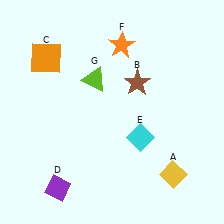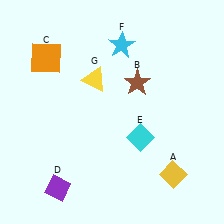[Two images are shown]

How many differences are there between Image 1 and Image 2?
There are 2 differences between the two images.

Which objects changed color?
F changed from orange to cyan. G changed from lime to yellow.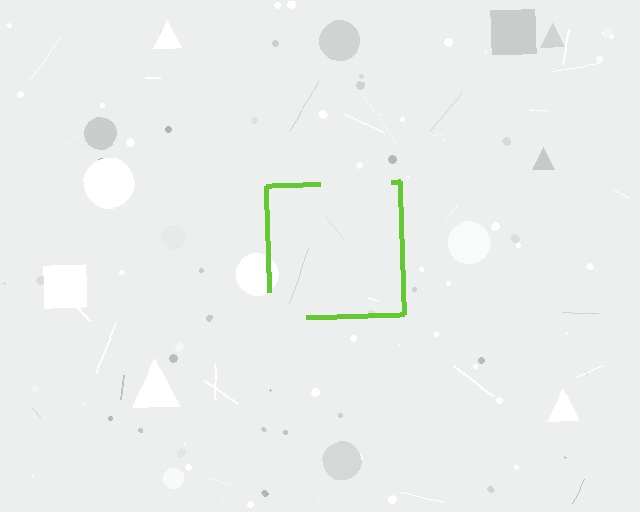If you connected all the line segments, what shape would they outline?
They would outline a square.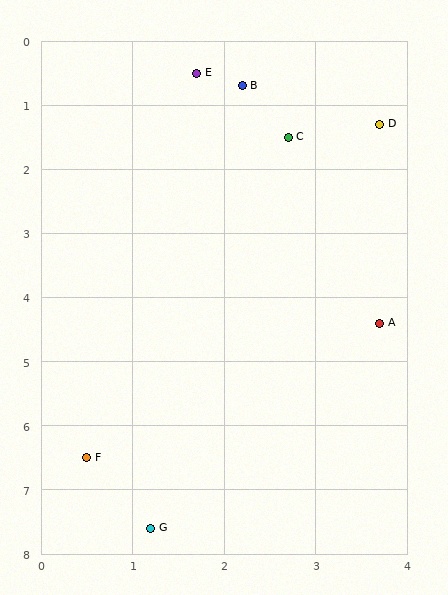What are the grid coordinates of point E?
Point E is at approximately (1.7, 0.5).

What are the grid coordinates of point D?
Point D is at approximately (3.7, 1.3).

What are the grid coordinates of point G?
Point G is at approximately (1.2, 7.6).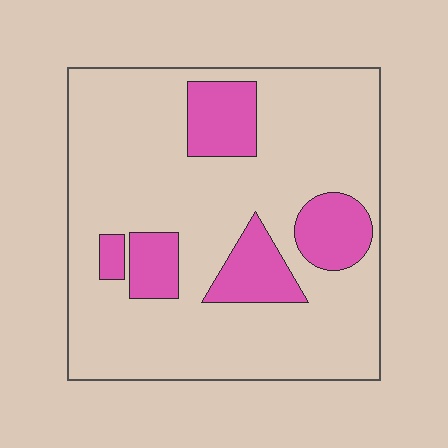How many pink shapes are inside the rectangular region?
5.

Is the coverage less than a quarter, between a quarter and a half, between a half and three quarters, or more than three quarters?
Less than a quarter.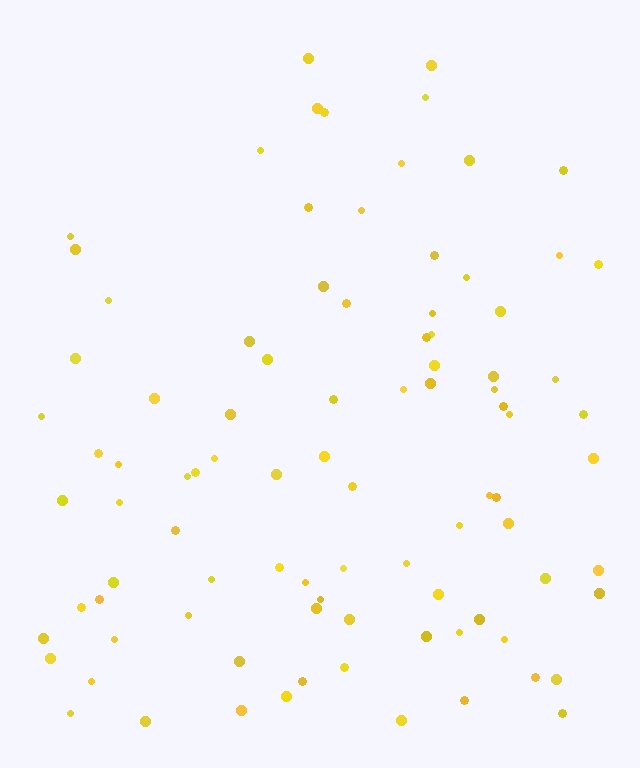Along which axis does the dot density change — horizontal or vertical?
Vertical.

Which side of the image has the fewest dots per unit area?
The top.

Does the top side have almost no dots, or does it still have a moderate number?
Still a moderate number, just noticeably fewer than the bottom.